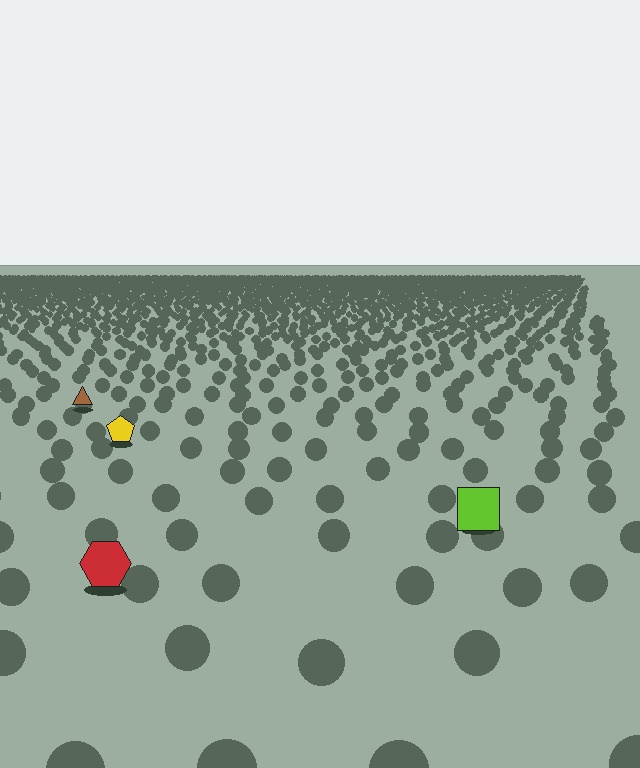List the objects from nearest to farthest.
From nearest to farthest: the red hexagon, the lime square, the yellow pentagon, the brown triangle.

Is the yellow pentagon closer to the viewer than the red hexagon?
No. The red hexagon is closer — you can tell from the texture gradient: the ground texture is coarser near it.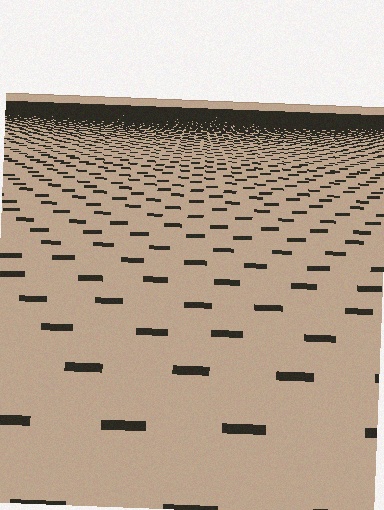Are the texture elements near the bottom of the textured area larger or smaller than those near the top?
Larger. Near the bottom, elements are closer to the viewer and appear at a bigger on-screen size.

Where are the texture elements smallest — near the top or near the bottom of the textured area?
Near the top.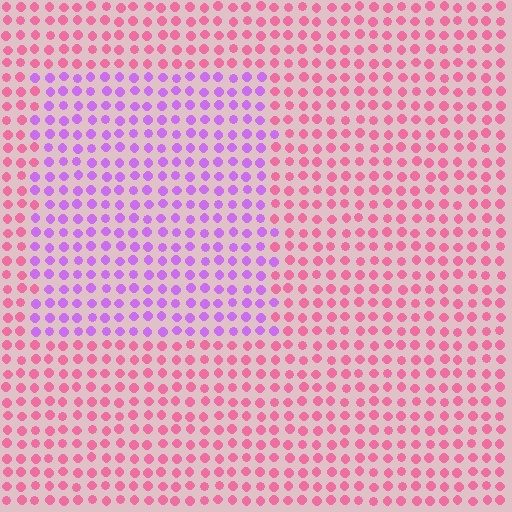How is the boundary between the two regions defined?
The boundary is defined purely by a slight shift in hue (about 53 degrees). Spacing, size, and orientation are identical on both sides.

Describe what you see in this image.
The image is filled with small pink elements in a uniform arrangement. A rectangle-shaped region is visible where the elements are tinted to a slightly different hue, forming a subtle color boundary.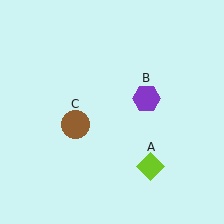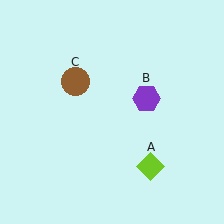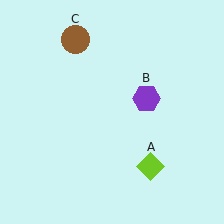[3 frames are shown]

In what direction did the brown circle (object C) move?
The brown circle (object C) moved up.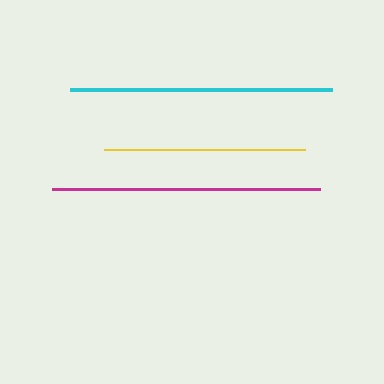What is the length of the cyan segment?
The cyan segment is approximately 262 pixels long.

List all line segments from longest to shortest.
From longest to shortest: magenta, cyan, yellow.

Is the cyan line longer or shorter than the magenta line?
The magenta line is longer than the cyan line.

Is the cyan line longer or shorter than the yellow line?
The cyan line is longer than the yellow line.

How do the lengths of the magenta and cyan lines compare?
The magenta and cyan lines are approximately the same length.